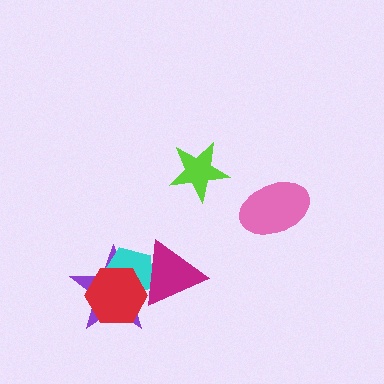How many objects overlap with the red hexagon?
3 objects overlap with the red hexagon.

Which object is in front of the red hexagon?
The magenta triangle is in front of the red hexagon.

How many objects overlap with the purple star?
3 objects overlap with the purple star.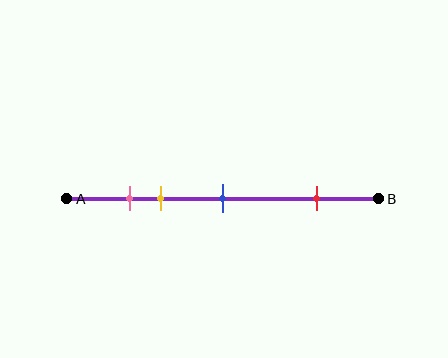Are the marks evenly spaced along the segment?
No, the marks are not evenly spaced.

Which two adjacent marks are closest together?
The pink and yellow marks are the closest adjacent pair.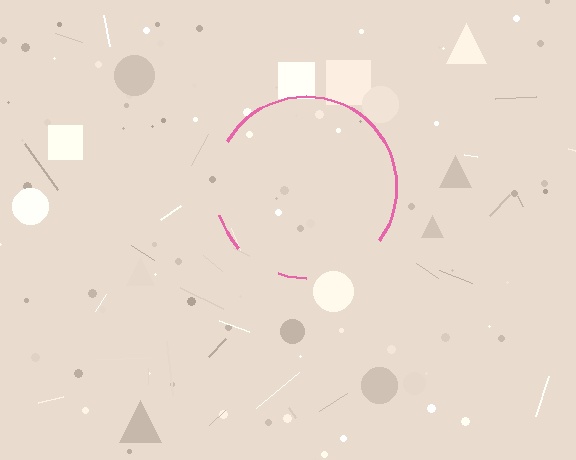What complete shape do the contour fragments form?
The contour fragments form a circle.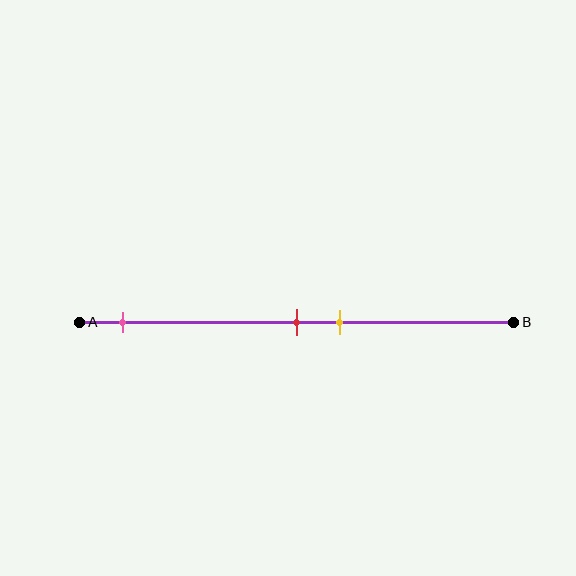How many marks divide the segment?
There are 3 marks dividing the segment.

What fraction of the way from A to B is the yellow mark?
The yellow mark is approximately 60% (0.6) of the way from A to B.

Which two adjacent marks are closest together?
The red and yellow marks are the closest adjacent pair.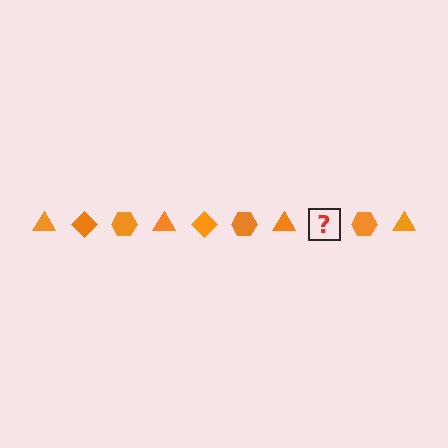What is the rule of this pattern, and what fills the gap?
The rule is that the pattern cycles through triangle, diamond, hexagon shapes in orange. The gap should be filled with an orange diamond.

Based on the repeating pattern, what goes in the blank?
The blank should be an orange diamond.